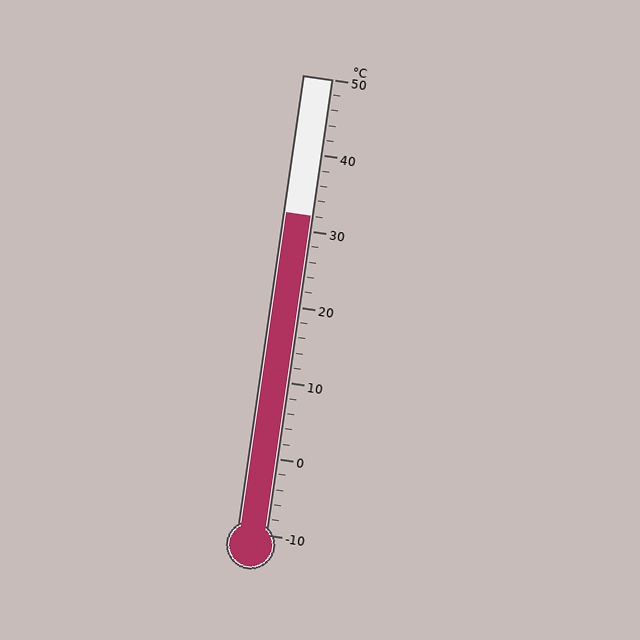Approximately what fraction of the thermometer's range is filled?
The thermometer is filled to approximately 70% of its range.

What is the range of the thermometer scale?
The thermometer scale ranges from -10°C to 50°C.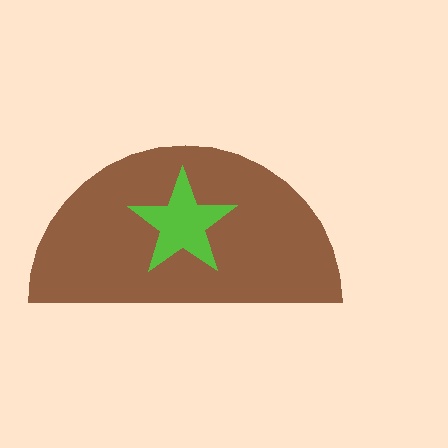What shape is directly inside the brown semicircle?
The lime star.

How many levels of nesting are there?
2.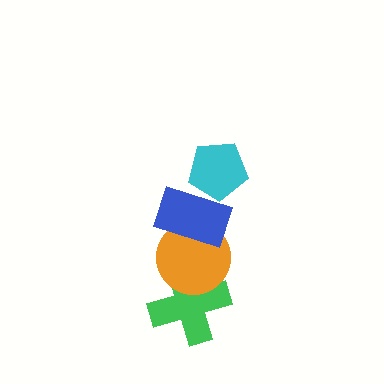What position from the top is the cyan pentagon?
The cyan pentagon is 1st from the top.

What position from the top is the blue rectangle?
The blue rectangle is 2nd from the top.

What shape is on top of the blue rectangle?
The cyan pentagon is on top of the blue rectangle.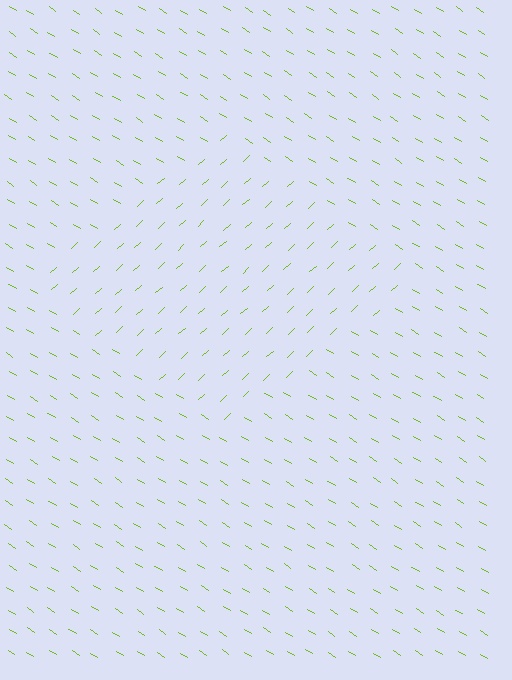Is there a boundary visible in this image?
Yes, there is a texture boundary formed by a change in line orientation.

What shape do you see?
I see a diamond.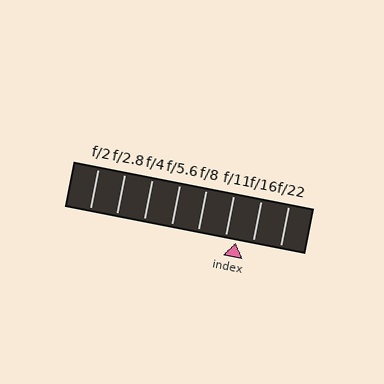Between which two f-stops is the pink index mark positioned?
The index mark is between f/11 and f/16.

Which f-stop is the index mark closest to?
The index mark is closest to f/11.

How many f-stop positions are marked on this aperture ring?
There are 8 f-stop positions marked.